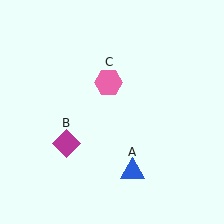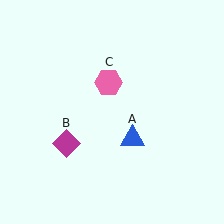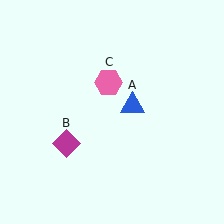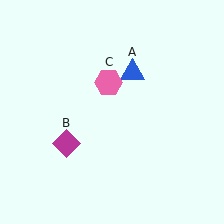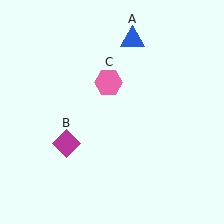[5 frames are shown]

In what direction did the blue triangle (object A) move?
The blue triangle (object A) moved up.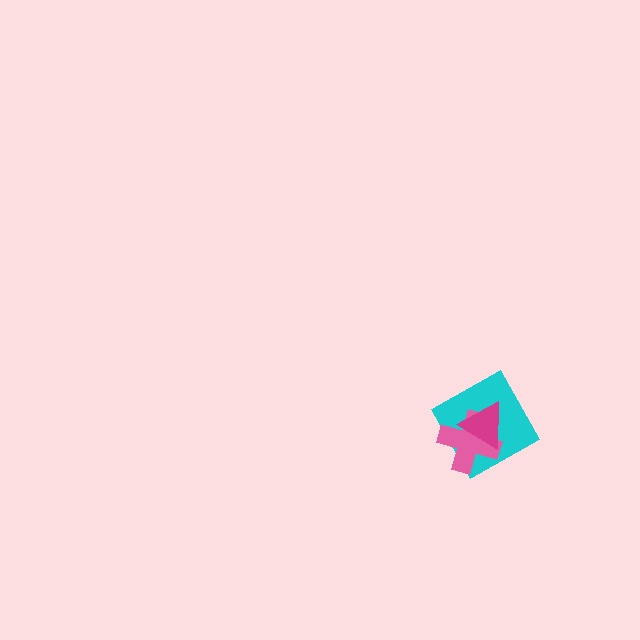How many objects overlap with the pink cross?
2 objects overlap with the pink cross.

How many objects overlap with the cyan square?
2 objects overlap with the cyan square.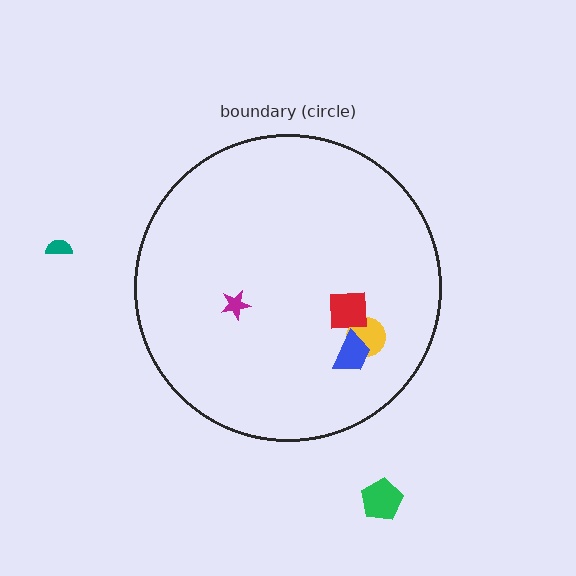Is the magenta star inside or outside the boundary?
Inside.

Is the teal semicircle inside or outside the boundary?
Outside.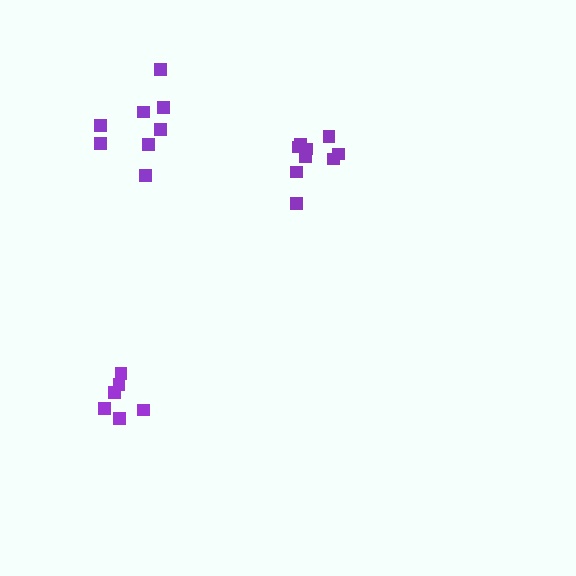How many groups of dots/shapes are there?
There are 3 groups.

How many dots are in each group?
Group 1: 8 dots, Group 2: 6 dots, Group 3: 9 dots (23 total).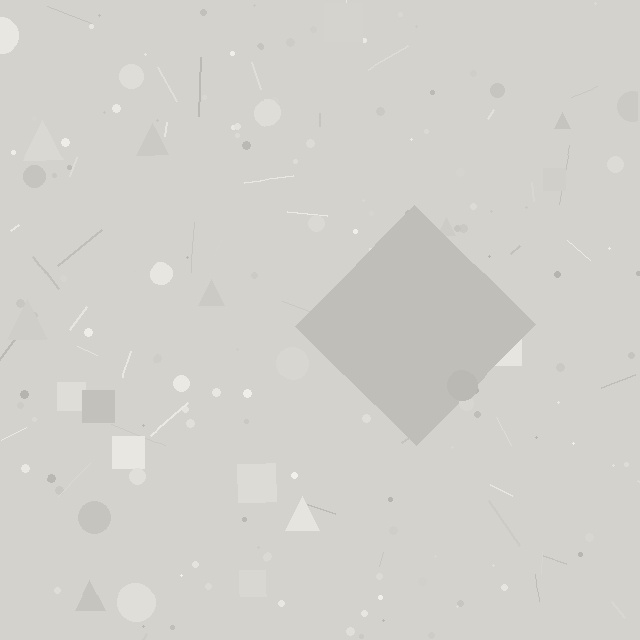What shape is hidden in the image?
A diamond is hidden in the image.